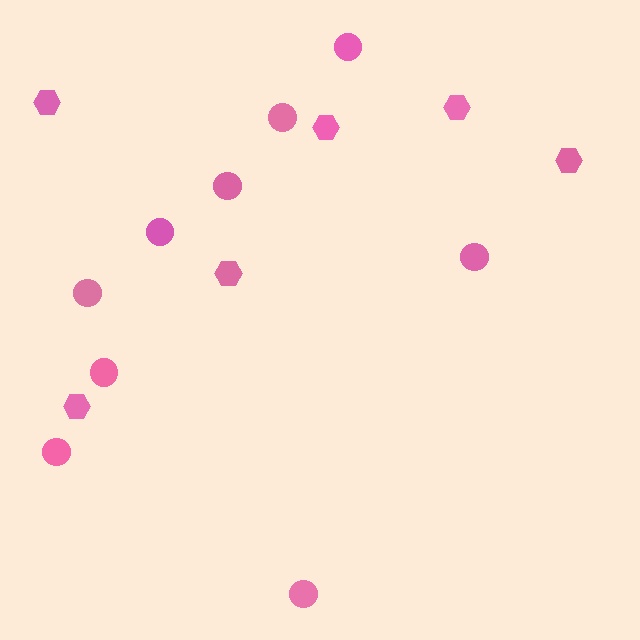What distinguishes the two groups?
There are 2 groups: one group of circles (9) and one group of hexagons (6).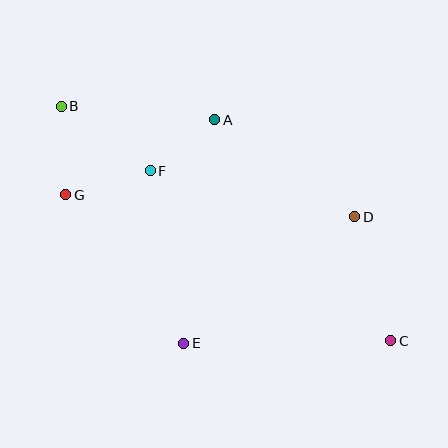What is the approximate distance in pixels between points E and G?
The distance between E and G is approximately 190 pixels.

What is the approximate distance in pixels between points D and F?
The distance between D and F is approximately 210 pixels.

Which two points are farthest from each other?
Points B and C are farthest from each other.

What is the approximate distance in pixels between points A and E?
The distance between A and E is approximately 226 pixels.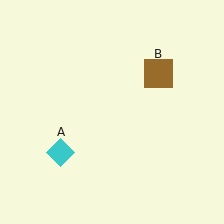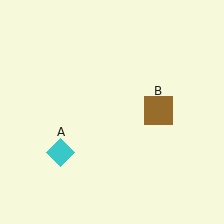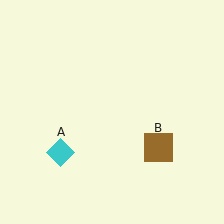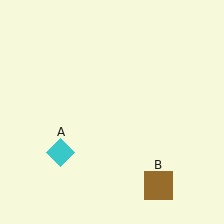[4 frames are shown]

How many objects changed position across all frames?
1 object changed position: brown square (object B).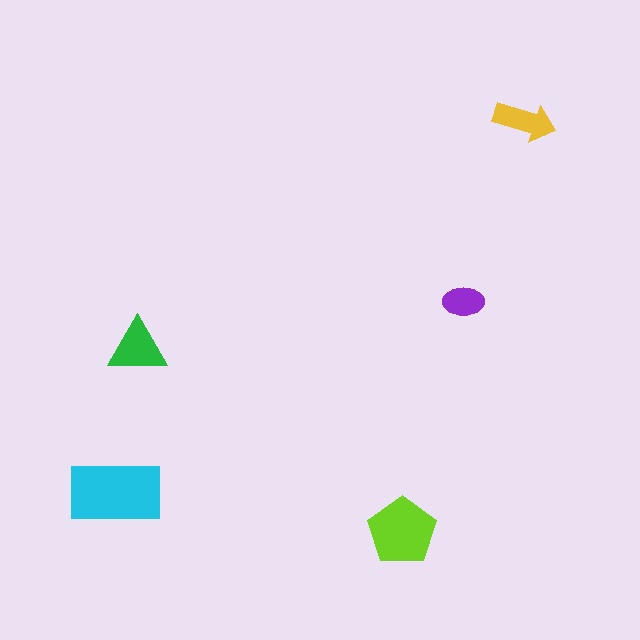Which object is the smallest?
The purple ellipse.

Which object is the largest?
The cyan rectangle.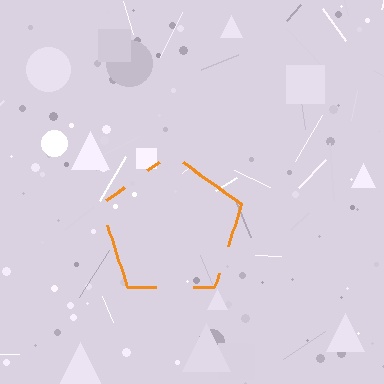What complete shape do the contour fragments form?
The contour fragments form a pentagon.